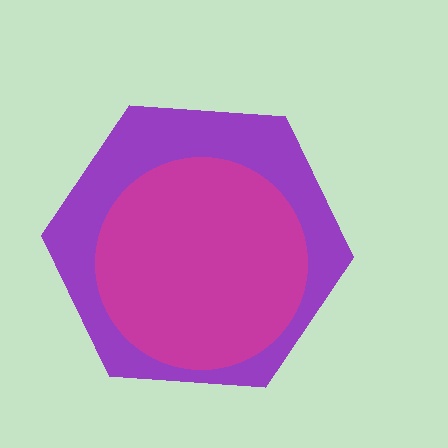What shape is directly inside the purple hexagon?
The magenta circle.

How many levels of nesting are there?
2.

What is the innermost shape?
The magenta circle.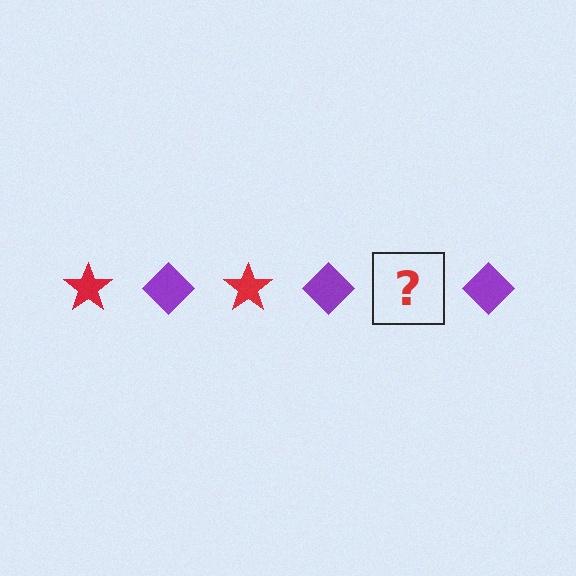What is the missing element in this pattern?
The missing element is a red star.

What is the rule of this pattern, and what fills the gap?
The rule is that the pattern alternates between red star and purple diamond. The gap should be filled with a red star.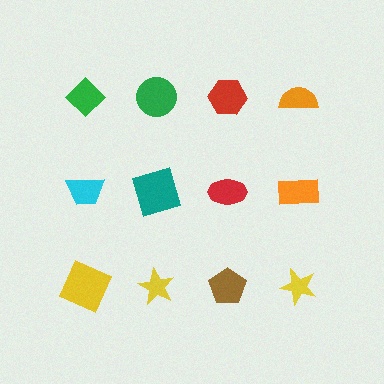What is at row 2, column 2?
A teal square.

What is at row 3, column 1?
A yellow square.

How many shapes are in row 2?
4 shapes.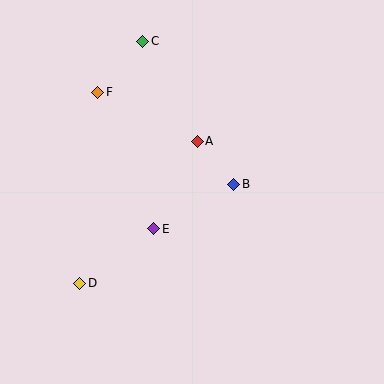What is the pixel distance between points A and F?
The distance between A and F is 111 pixels.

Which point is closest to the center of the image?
Point B at (234, 184) is closest to the center.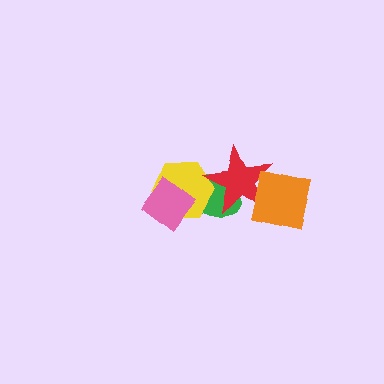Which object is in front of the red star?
The orange square is in front of the red star.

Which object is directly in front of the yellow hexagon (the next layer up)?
The red star is directly in front of the yellow hexagon.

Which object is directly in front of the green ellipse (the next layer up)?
The yellow hexagon is directly in front of the green ellipse.